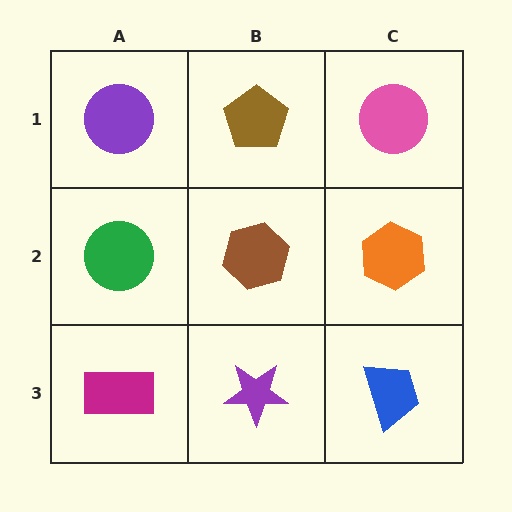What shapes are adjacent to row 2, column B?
A brown pentagon (row 1, column B), a purple star (row 3, column B), a green circle (row 2, column A), an orange hexagon (row 2, column C).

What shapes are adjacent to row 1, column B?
A brown hexagon (row 2, column B), a purple circle (row 1, column A), a pink circle (row 1, column C).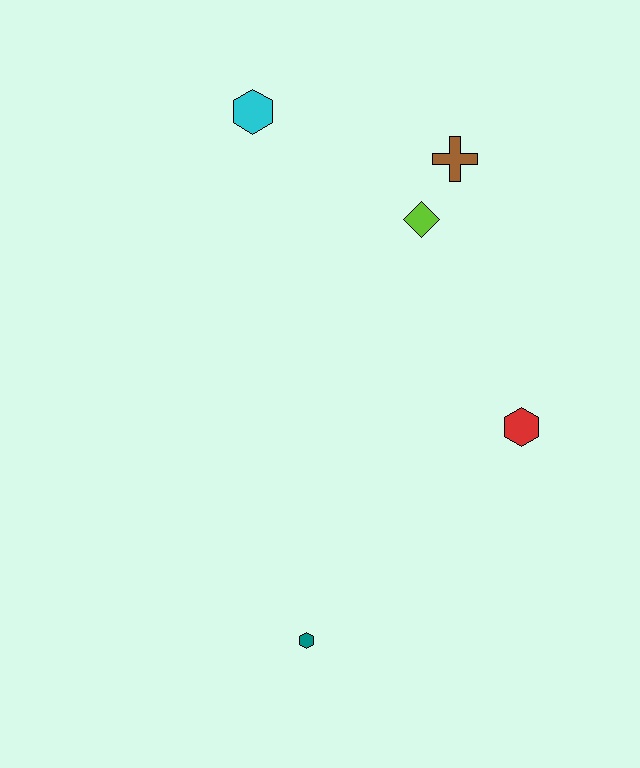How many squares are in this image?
There are no squares.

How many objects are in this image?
There are 5 objects.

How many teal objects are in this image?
There is 1 teal object.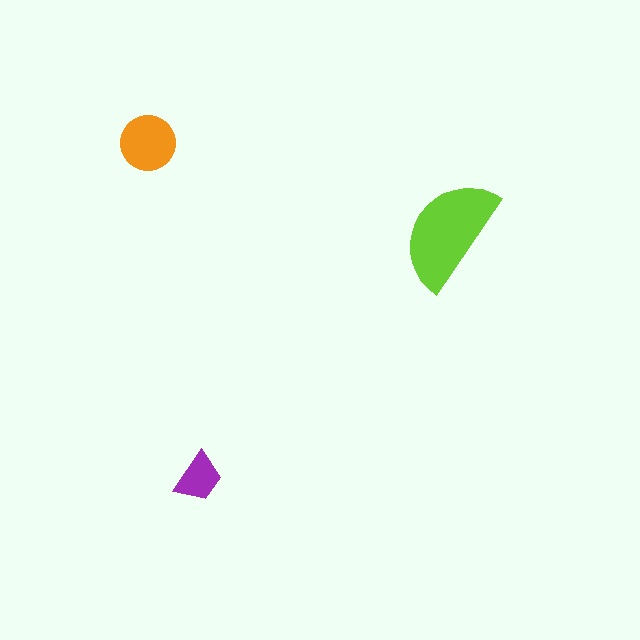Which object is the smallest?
The purple trapezoid.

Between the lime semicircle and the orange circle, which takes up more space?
The lime semicircle.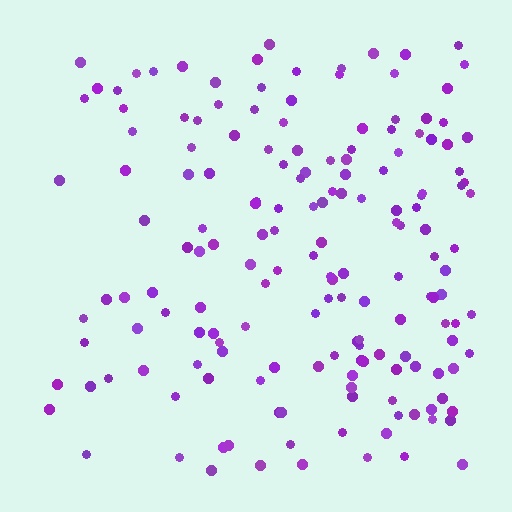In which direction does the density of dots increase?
From left to right, with the right side densest.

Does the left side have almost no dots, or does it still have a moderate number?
Still a moderate number, just noticeably fewer than the right.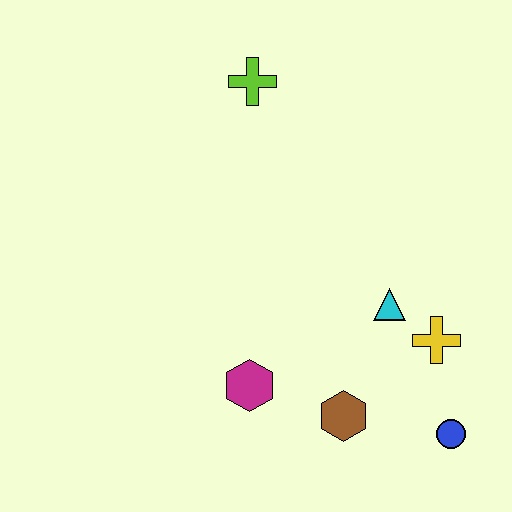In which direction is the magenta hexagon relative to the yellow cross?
The magenta hexagon is to the left of the yellow cross.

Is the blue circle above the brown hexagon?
No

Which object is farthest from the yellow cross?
The lime cross is farthest from the yellow cross.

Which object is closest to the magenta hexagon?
The brown hexagon is closest to the magenta hexagon.